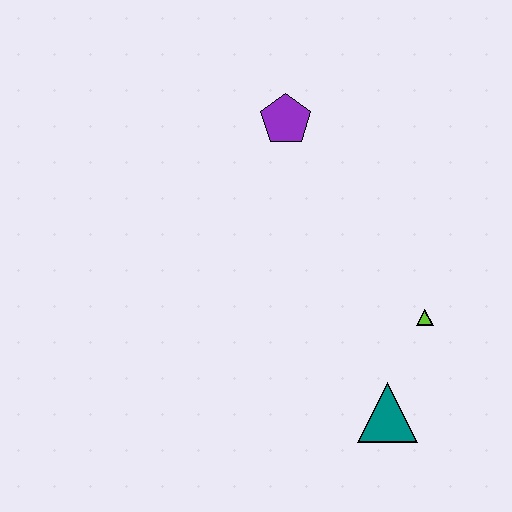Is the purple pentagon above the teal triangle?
Yes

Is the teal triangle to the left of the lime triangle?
Yes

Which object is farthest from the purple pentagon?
The teal triangle is farthest from the purple pentagon.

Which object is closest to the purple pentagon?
The lime triangle is closest to the purple pentagon.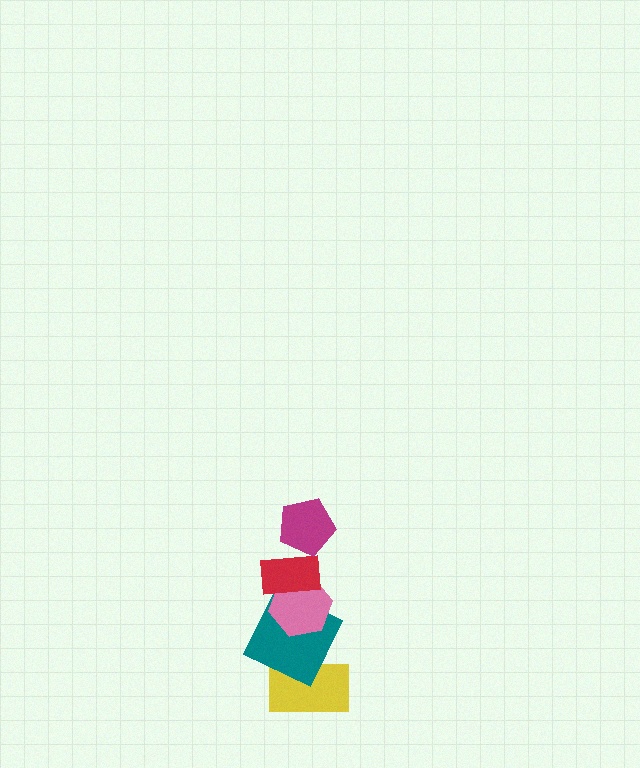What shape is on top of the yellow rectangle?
The teal square is on top of the yellow rectangle.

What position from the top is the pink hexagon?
The pink hexagon is 3rd from the top.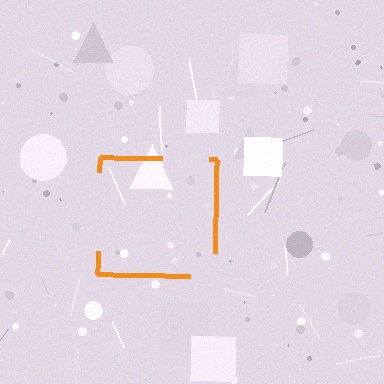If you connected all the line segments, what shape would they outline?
They would outline a square.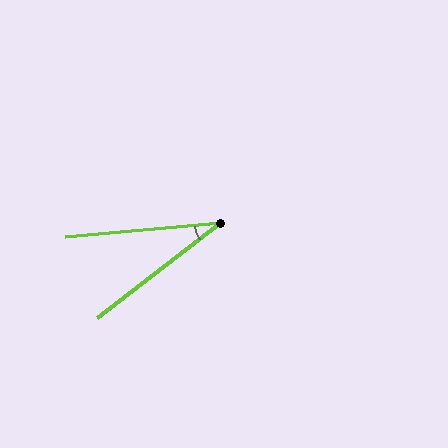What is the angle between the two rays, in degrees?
Approximately 32 degrees.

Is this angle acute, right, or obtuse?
It is acute.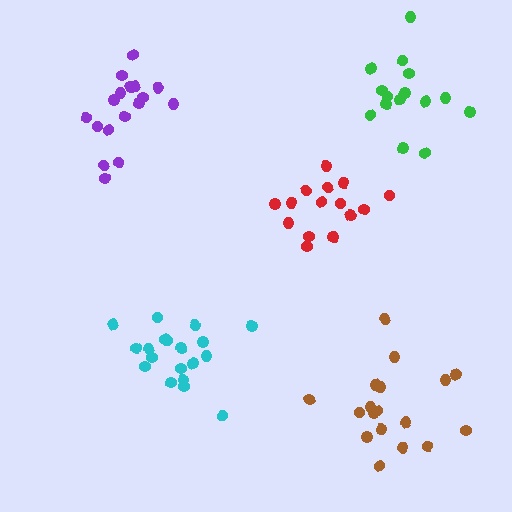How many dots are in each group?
Group 1: 19 dots, Group 2: 19 dots, Group 3: 16 dots, Group 4: 17 dots, Group 5: 15 dots (86 total).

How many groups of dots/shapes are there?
There are 5 groups.